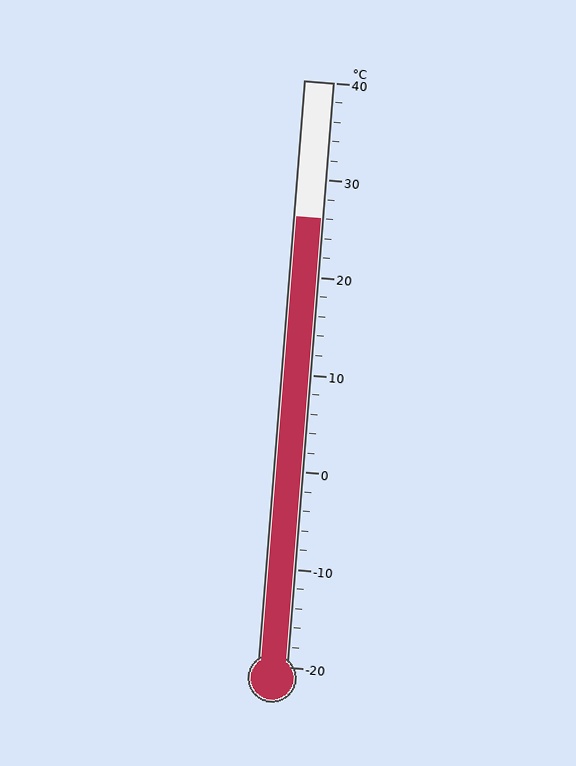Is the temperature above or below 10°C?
The temperature is above 10°C.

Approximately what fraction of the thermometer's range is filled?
The thermometer is filled to approximately 75% of its range.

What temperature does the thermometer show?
The thermometer shows approximately 26°C.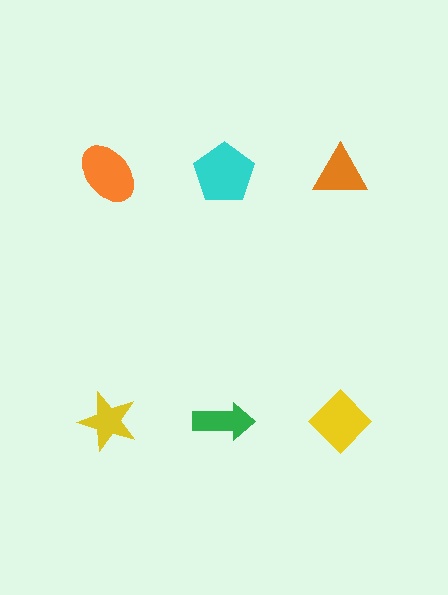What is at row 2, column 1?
A yellow star.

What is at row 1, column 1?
An orange ellipse.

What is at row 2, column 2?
A green arrow.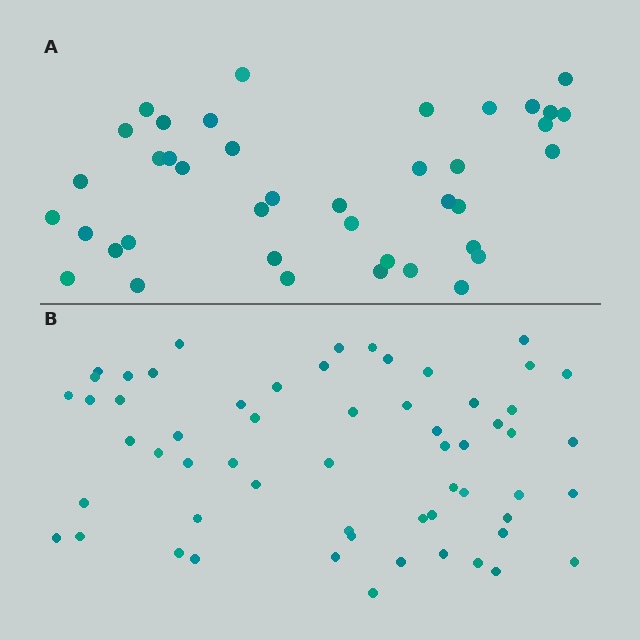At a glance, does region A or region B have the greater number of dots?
Region B (the bottom region) has more dots.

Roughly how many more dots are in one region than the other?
Region B has approximately 20 more dots than region A.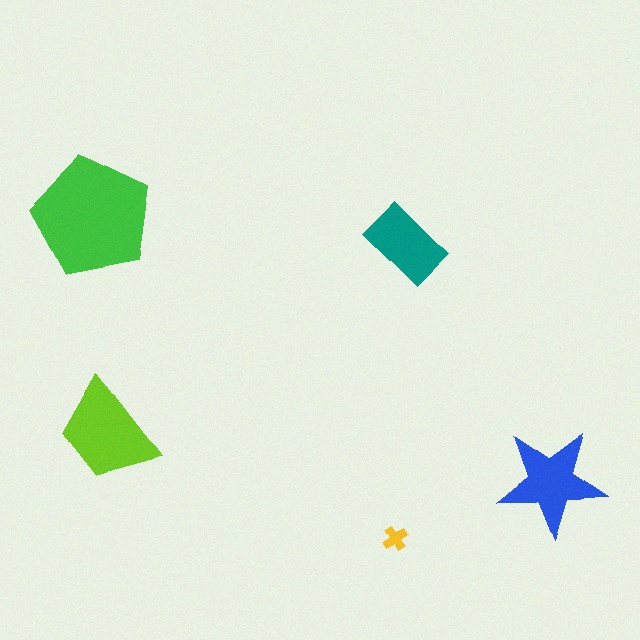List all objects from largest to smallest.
The green pentagon, the lime trapezoid, the blue star, the teal rectangle, the yellow cross.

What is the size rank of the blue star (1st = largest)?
3rd.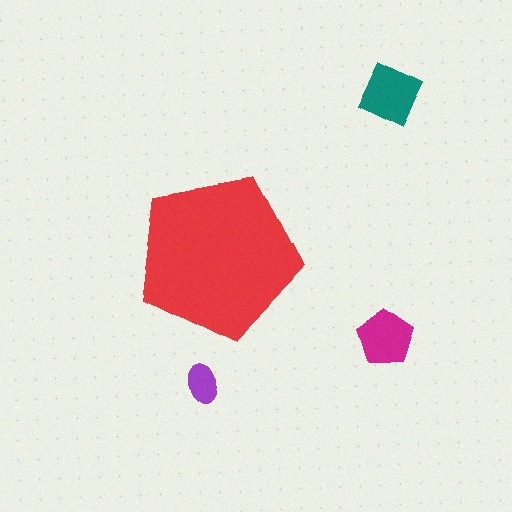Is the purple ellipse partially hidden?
No, the purple ellipse is fully visible.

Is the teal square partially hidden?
No, the teal square is fully visible.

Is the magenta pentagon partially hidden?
No, the magenta pentagon is fully visible.